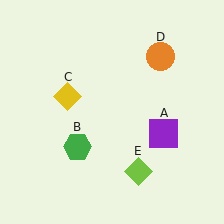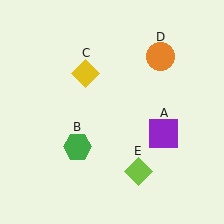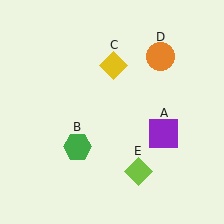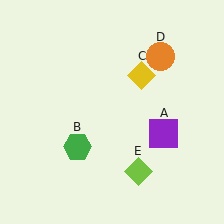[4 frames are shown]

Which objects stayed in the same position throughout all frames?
Purple square (object A) and green hexagon (object B) and orange circle (object D) and lime diamond (object E) remained stationary.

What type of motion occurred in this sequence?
The yellow diamond (object C) rotated clockwise around the center of the scene.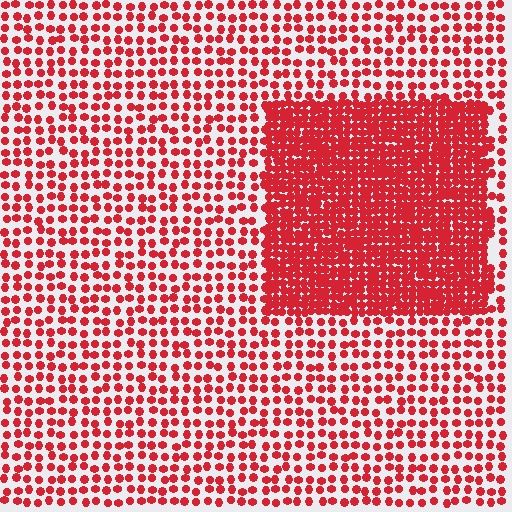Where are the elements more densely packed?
The elements are more densely packed inside the rectangle boundary.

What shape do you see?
I see a rectangle.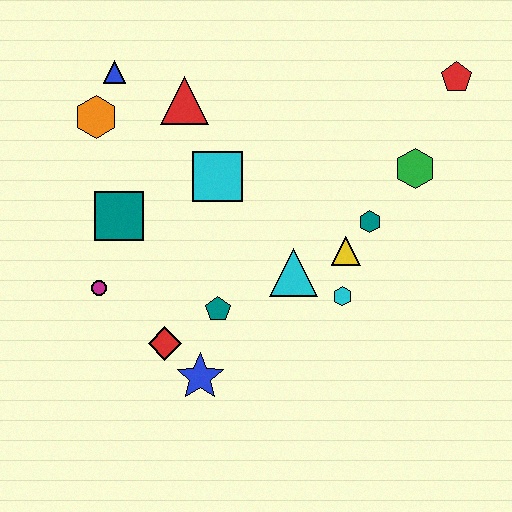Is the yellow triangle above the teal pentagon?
Yes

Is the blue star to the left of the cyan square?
Yes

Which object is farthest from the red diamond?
The red pentagon is farthest from the red diamond.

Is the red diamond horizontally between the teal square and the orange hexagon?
No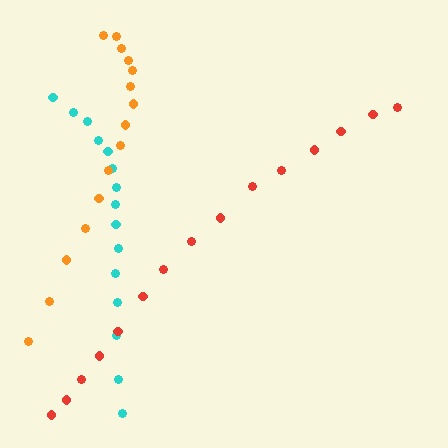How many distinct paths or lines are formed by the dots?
There are 3 distinct paths.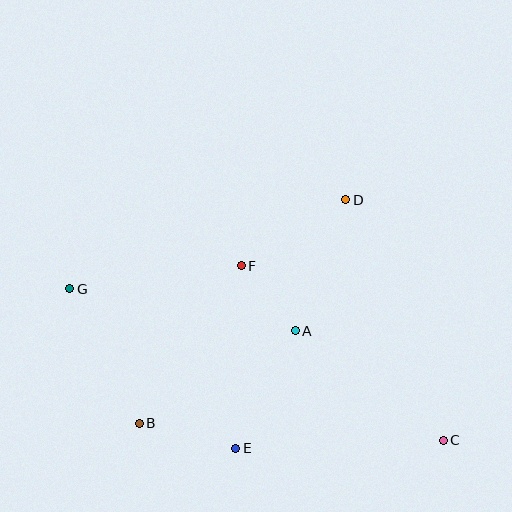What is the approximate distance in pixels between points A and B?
The distance between A and B is approximately 181 pixels.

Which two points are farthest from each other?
Points C and G are farthest from each other.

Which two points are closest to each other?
Points A and F are closest to each other.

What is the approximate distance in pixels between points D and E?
The distance between D and E is approximately 272 pixels.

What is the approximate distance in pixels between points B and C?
The distance between B and C is approximately 304 pixels.